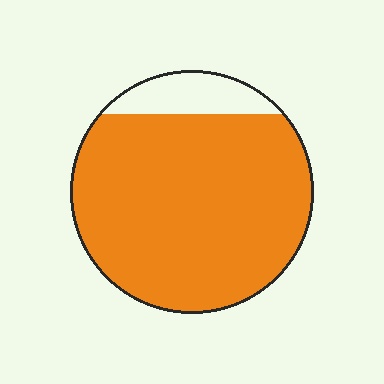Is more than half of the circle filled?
Yes.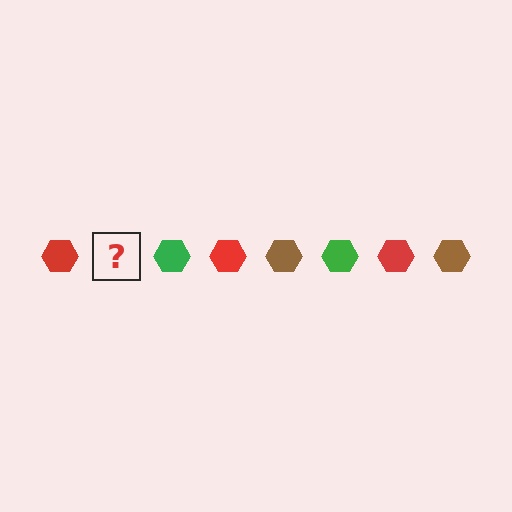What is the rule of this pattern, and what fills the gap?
The rule is that the pattern cycles through red, brown, green hexagons. The gap should be filled with a brown hexagon.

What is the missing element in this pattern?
The missing element is a brown hexagon.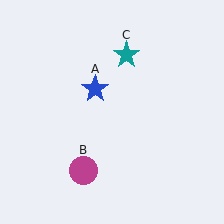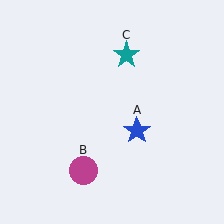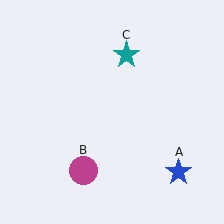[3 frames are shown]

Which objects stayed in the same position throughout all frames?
Magenta circle (object B) and teal star (object C) remained stationary.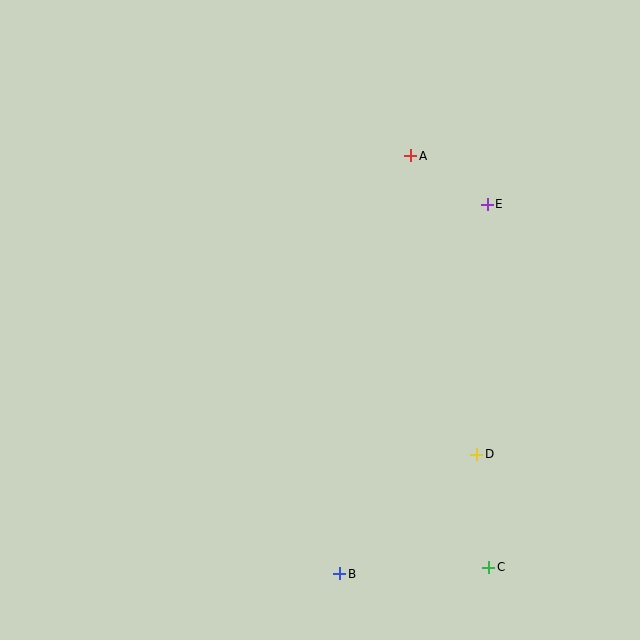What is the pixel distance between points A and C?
The distance between A and C is 419 pixels.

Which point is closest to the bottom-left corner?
Point B is closest to the bottom-left corner.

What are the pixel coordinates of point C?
Point C is at (489, 567).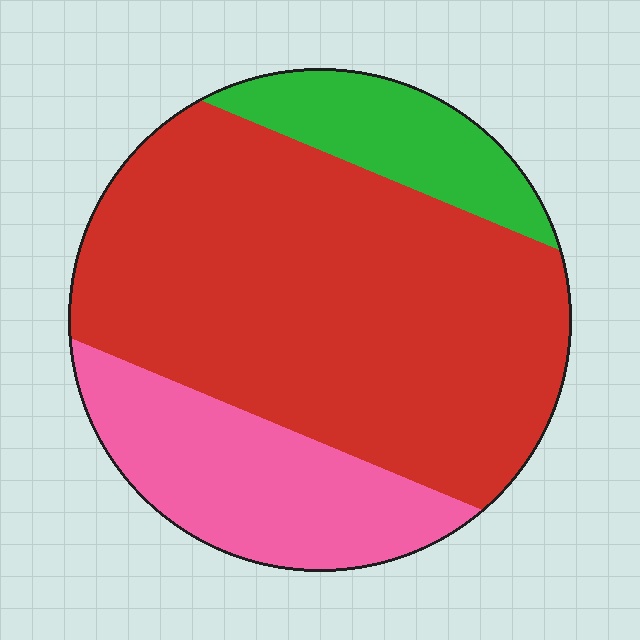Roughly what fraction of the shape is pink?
Pink takes up about one fifth (1/5) of the shape.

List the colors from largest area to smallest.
From largest to smallest: red, pink, green.